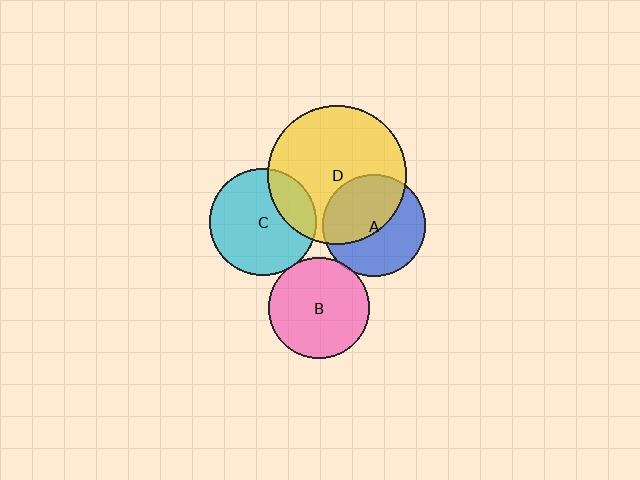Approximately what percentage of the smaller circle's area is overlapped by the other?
Approximately 25%.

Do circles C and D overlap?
Yes.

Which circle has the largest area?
Circle D (yellow).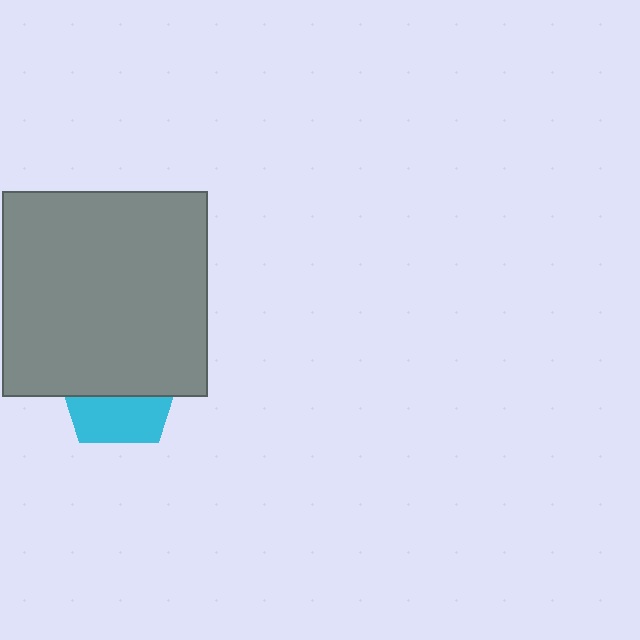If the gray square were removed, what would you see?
You would see the complete cyan pentagon.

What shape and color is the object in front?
The object in front is a gray square.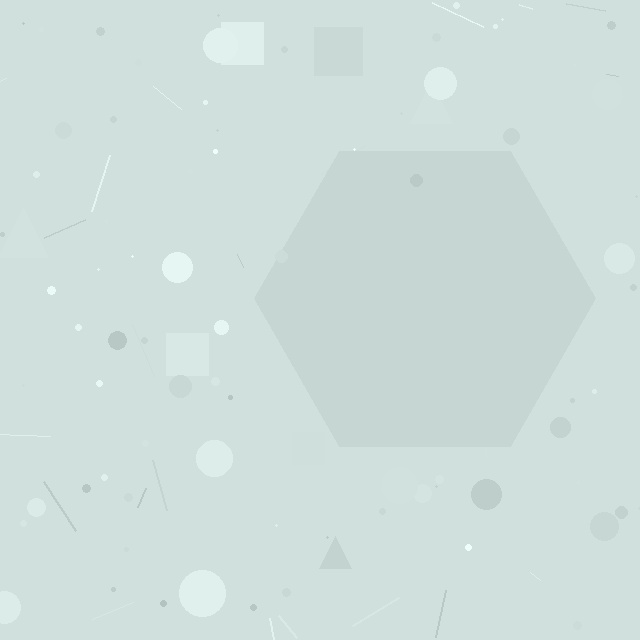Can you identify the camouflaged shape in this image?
The camouflaged shape is a hexagon.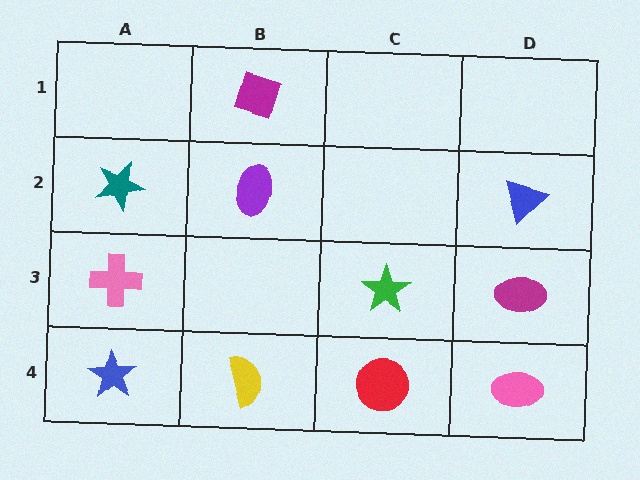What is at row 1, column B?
A magenta diamond.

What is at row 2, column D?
A blue triangle.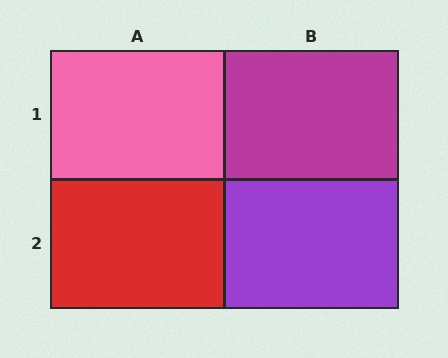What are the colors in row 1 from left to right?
Pink, magenta.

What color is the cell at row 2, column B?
Purple.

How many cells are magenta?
1 cell is magenta.